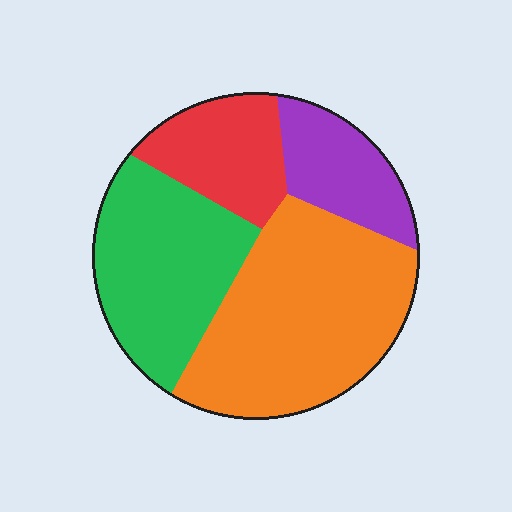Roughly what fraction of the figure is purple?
Purple takes up about one eighth (1/8) of the figure.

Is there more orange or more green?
Orange.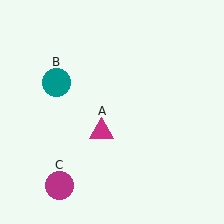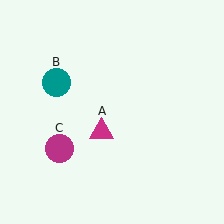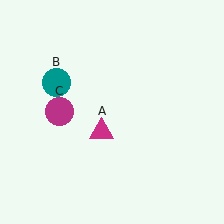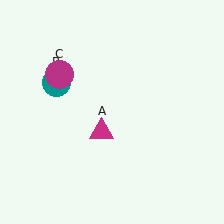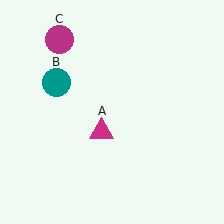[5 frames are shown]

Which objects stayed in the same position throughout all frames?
Magenta triangle (object A) and teal circle (object B) remained stationary.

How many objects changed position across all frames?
1 object changed position: magenta circle (object C).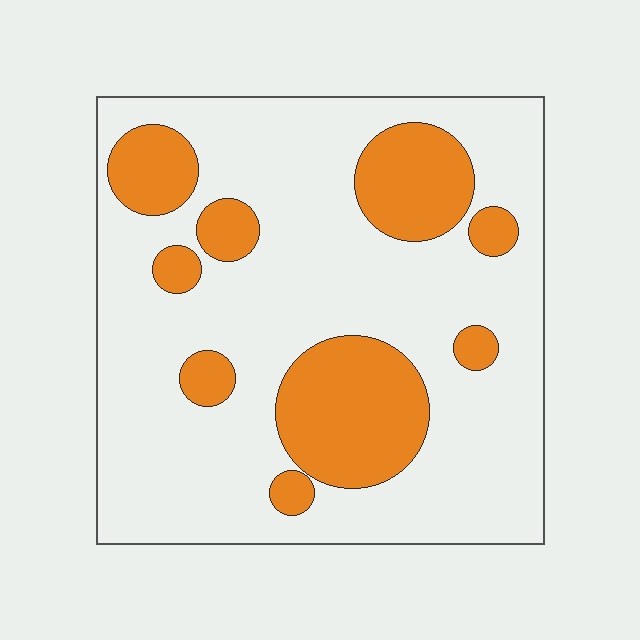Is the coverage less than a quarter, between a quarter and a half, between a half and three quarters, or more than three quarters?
Less than a quarter.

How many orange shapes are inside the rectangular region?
9.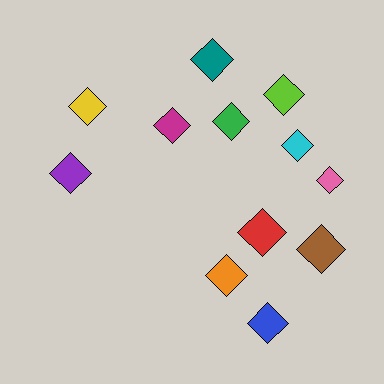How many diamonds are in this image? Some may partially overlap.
There are 12 diamonds.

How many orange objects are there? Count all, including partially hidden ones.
There is 1 orange object.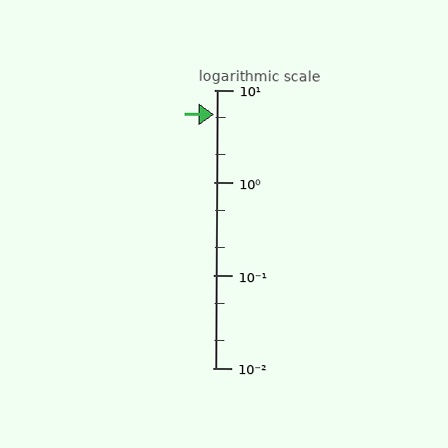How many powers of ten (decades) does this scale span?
The scale spans 3 decades, from 0.01 to 10.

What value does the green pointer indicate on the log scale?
The pointer indicates approximately 5.4.